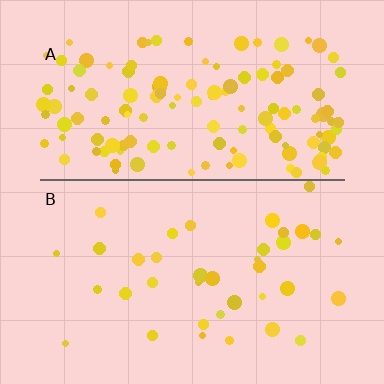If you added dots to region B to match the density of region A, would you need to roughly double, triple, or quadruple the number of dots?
Approximately triple.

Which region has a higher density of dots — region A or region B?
A (the top).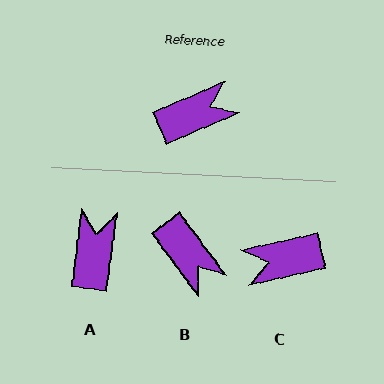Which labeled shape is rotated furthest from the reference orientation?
C, about 169 degrees away.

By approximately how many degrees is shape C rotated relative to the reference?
Approximately 169 degrees counter-clockwise.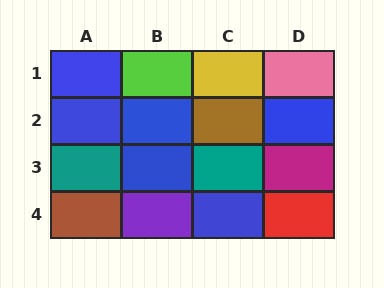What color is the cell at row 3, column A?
Teal.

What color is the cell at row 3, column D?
Magenta.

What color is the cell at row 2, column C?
Brown.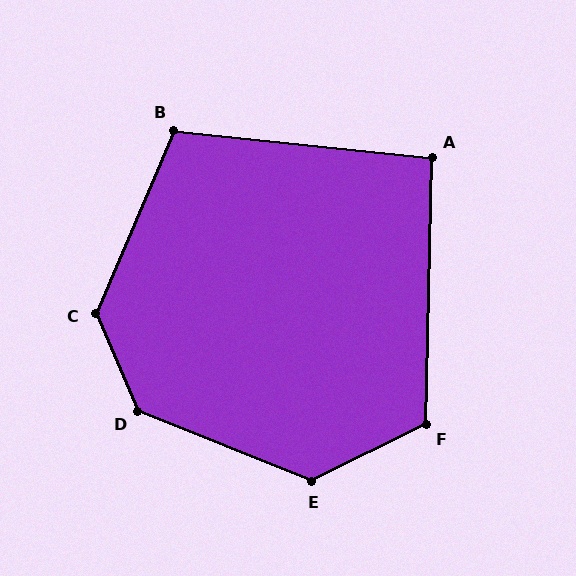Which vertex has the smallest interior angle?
A, at approximately 95 degrees.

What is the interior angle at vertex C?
Approximately 133 degrees (obtuse).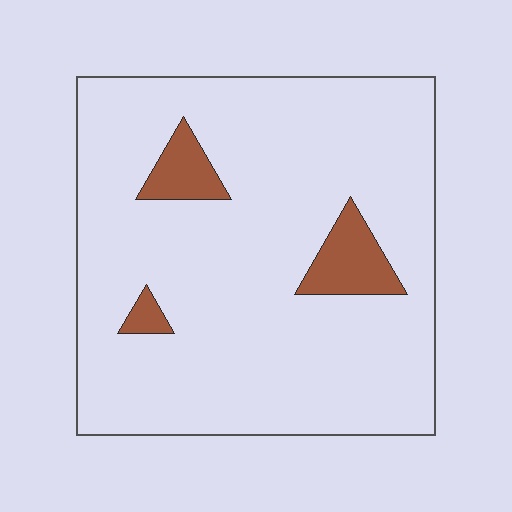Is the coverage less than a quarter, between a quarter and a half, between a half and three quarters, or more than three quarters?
Less than a quarter.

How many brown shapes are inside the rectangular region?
3.